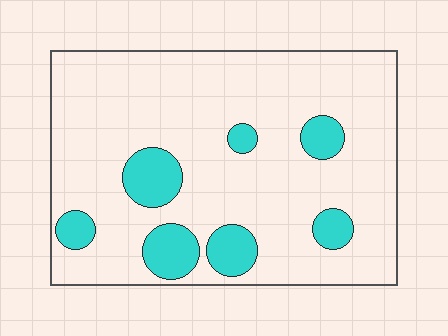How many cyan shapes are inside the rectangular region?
7.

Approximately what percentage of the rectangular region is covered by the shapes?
Approximately 15%.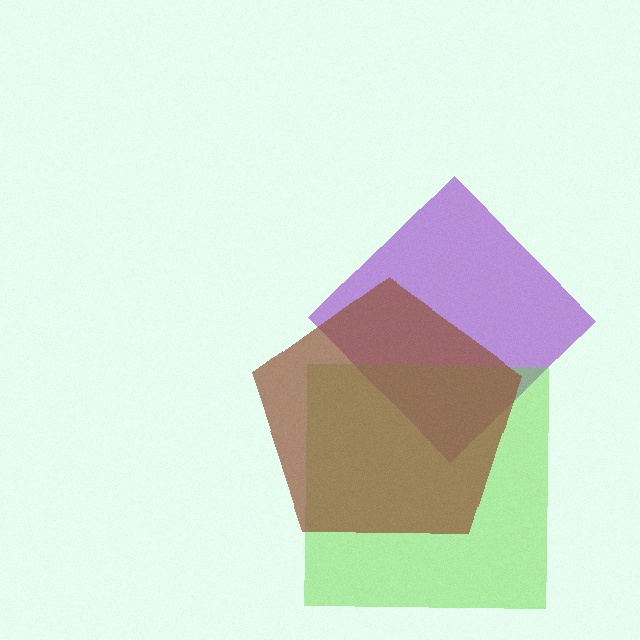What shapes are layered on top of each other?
The layered shapes are: a purple diamond, a lime square, a brown pentagon.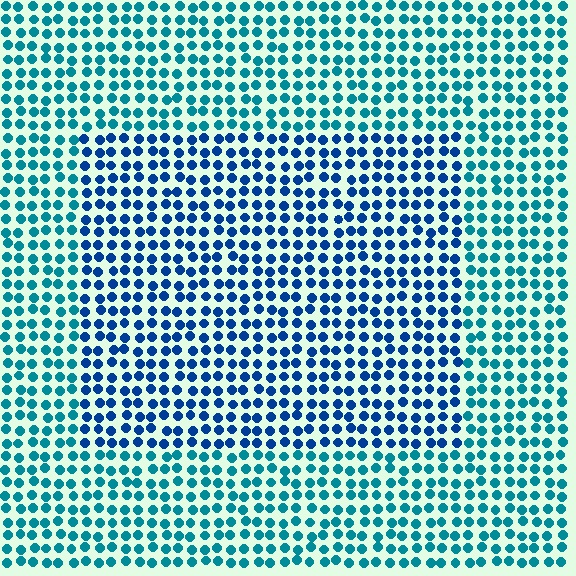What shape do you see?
I see a rectangle.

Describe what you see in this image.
The image is filled with small teal elements in a uniform arrangement. A rectangle-shaped region is visible where the elements are tinted to a slightly different hue, forming a subtle color boundary.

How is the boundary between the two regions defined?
The boundary is defined purely by a slight shift in hue (about 31 degrees). Spacing, size, and orientation are identical on both sides.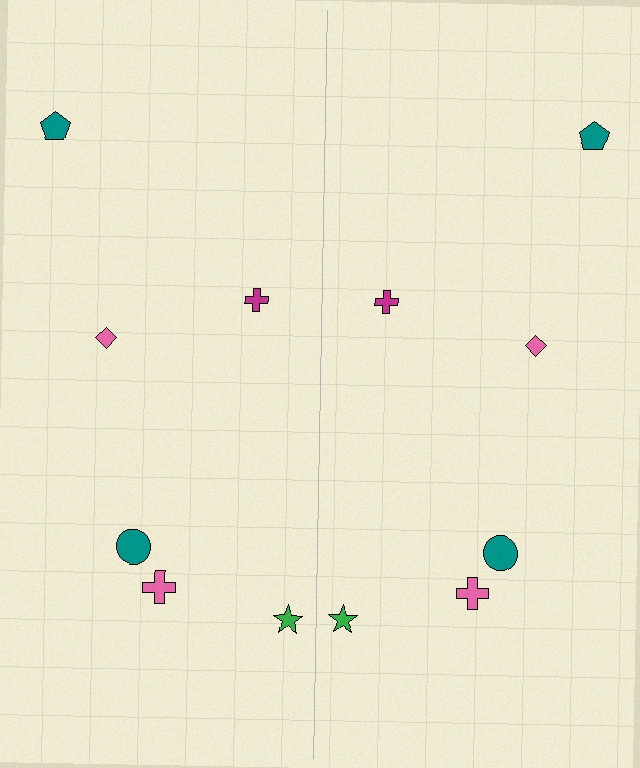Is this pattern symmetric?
Yes, this pattern has bilateral (reflection) symmetry.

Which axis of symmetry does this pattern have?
The pattern has a vertical axis of symmetry running through the center of the image.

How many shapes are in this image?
There are 12 shapes in this image.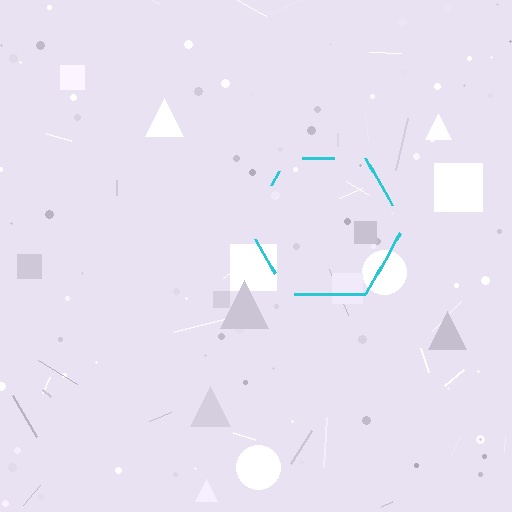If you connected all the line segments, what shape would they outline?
They would outline a hexagon.